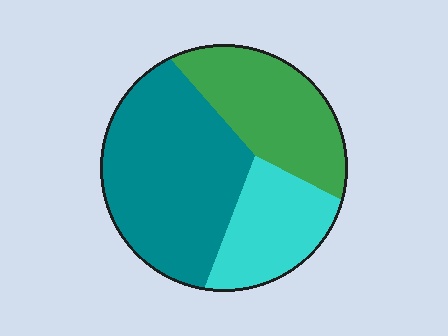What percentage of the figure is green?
Green takes up about one third (1/3) of the figure.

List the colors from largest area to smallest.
From largest to smallest: teal, green, cyan.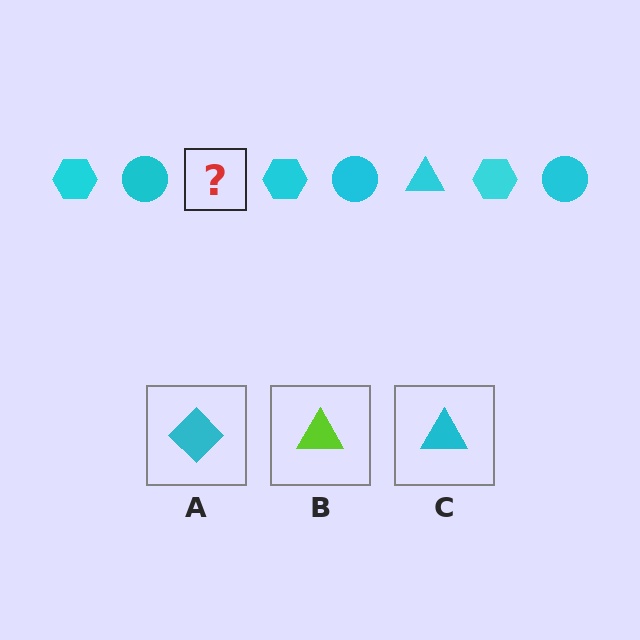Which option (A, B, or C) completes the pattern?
C.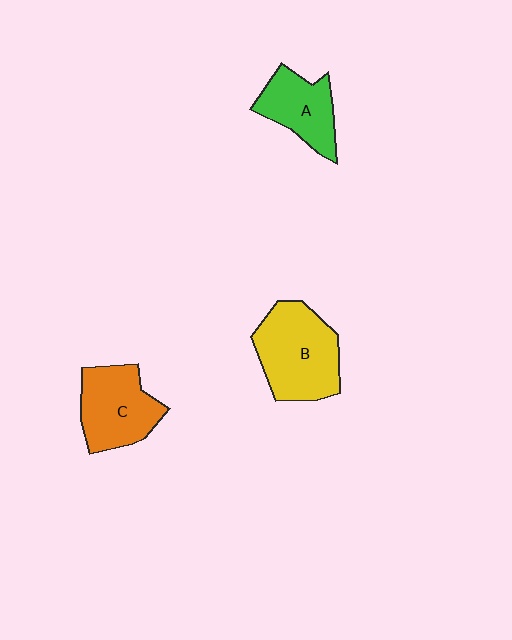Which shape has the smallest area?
Shape A (green).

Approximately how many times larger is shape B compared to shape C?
Approximately 1.2 times.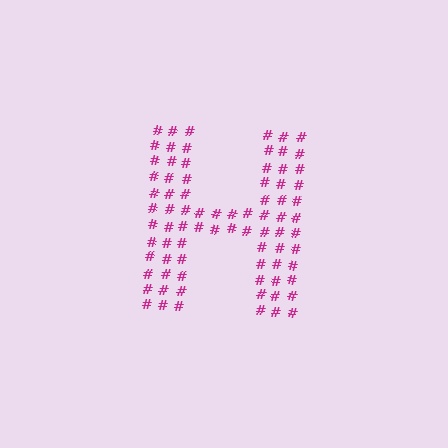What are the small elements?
The small elements are hash symbols.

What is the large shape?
The large shape is the letter H.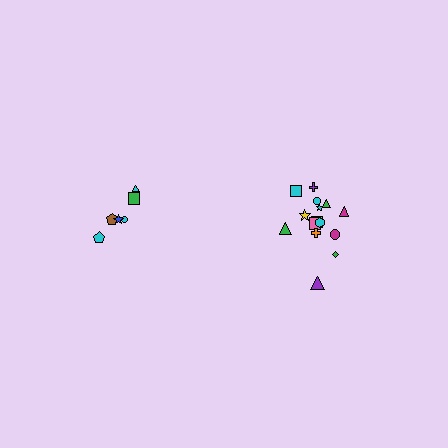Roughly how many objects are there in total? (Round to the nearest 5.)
Roughly 20 objects in total.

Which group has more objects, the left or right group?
The right group.